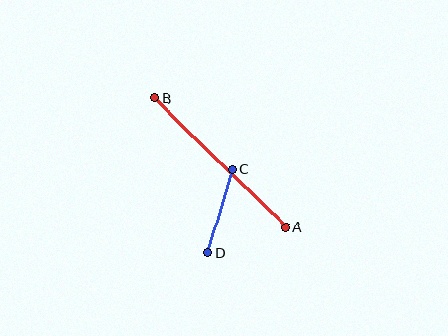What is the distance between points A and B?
The distance is approximately 184 pixels.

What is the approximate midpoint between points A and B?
The midpoint is at approximately (220, 162) pixels.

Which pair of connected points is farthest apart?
Points A and B are farthest apart.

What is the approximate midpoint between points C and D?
The midpoint is at approximately (220, 211) pixels.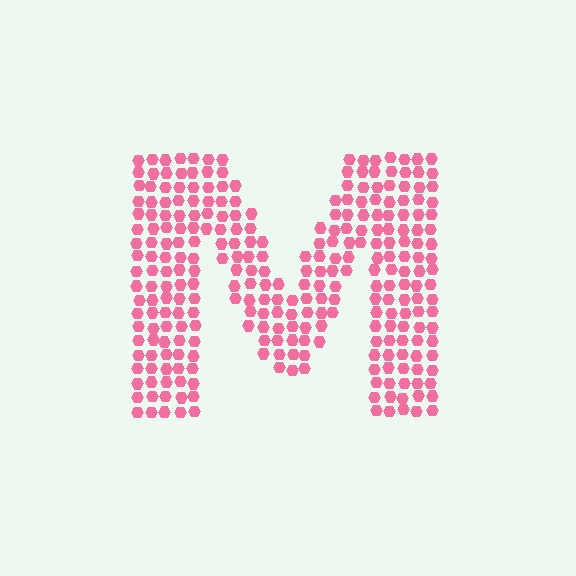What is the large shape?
The large shape is the letter M.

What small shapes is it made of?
It is made of small hexagons.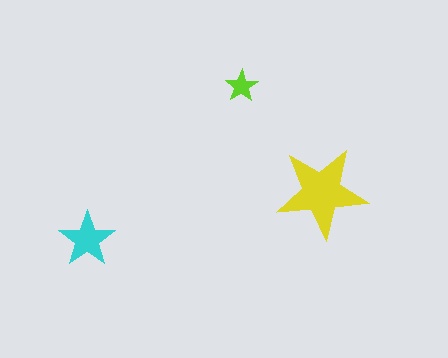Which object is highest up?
The lime star is topmost.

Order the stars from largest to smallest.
the yellow one, the cyan one, the lime one.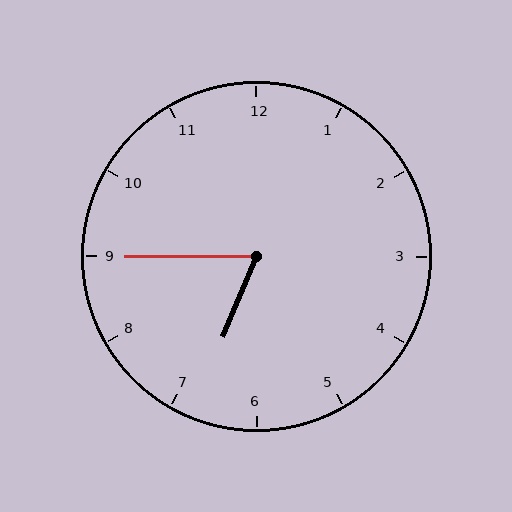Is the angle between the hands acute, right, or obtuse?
It is acute.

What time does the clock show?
6:45.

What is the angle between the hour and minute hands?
Approximately 68 degrees.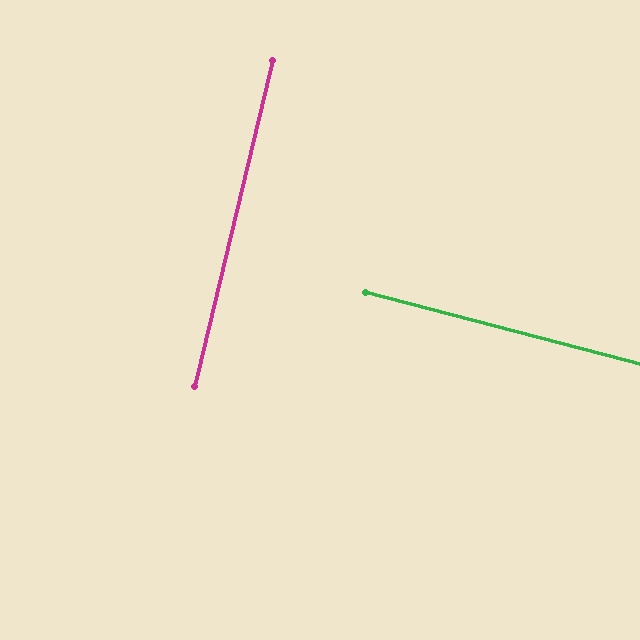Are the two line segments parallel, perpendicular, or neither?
Perpendicular — they meet at approximately 89°.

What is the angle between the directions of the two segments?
Approximately 89 degrees.